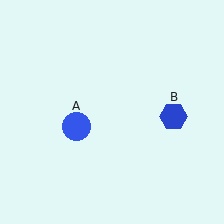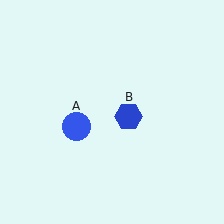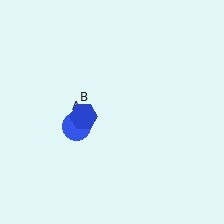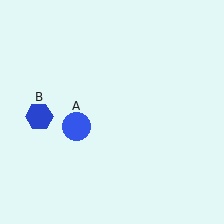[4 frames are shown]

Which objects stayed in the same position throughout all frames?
Blue circle (object A) remained stationary.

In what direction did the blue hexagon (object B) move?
The blue hexagon (object B) moved left.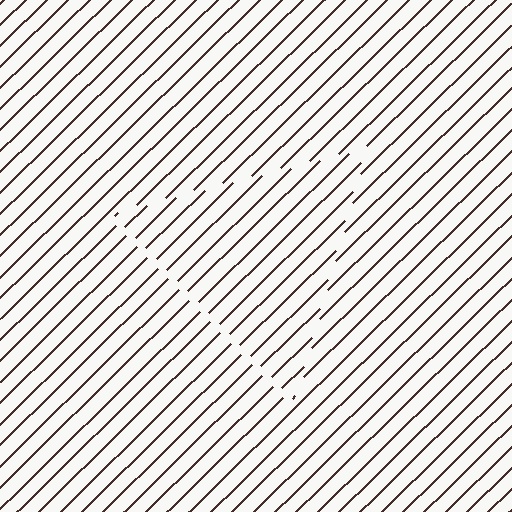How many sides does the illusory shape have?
3 sides — the line-ends trace a triangle.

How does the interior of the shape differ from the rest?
The interior of the shape contains the same grating, shifted by half a period — the contour is defined by the phase discontinuity where line-ends from the inner and outer gratings abut.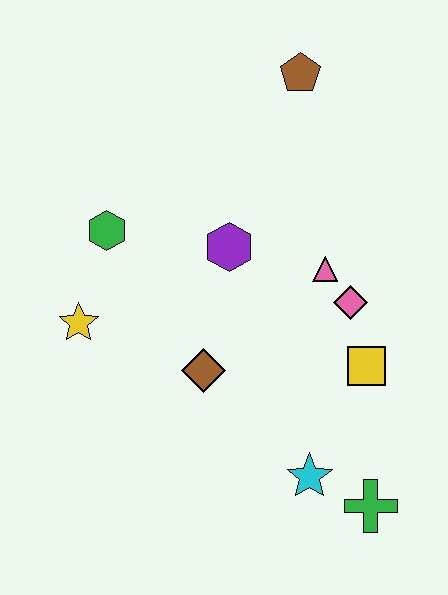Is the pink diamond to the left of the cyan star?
No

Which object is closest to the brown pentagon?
The purple hexagon is closest to the brown pentagon.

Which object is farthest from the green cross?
The brown pentagon is farthest from the green cross.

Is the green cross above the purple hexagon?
No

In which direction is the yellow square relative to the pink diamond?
The yellow square is below the pink diamond.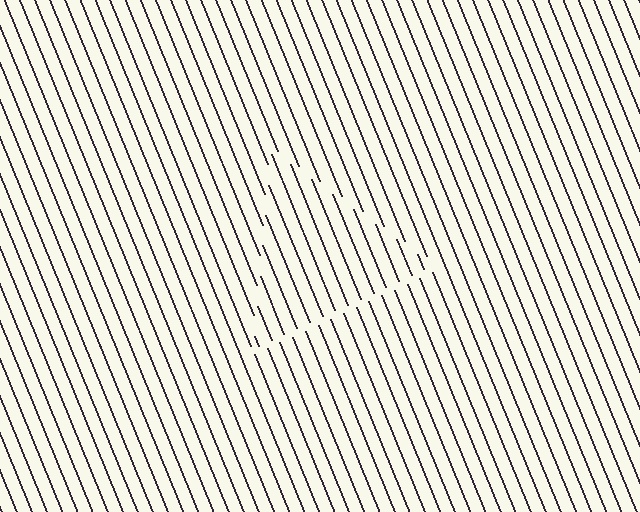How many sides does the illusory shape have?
3 sides — the line-ends trace a triangle.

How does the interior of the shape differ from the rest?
The interior of the shape contains the same grating, shifted by half a period — the contour is defined by the phase discontinuity where line-ends from the inner and outer gratings abut.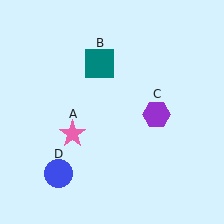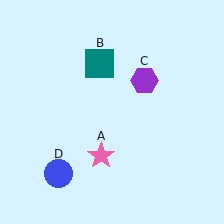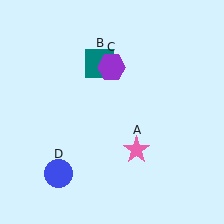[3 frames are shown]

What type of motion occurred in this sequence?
The pink star (object A), purple hexagon (object C) rotated counterclockwise around the center of the scene.